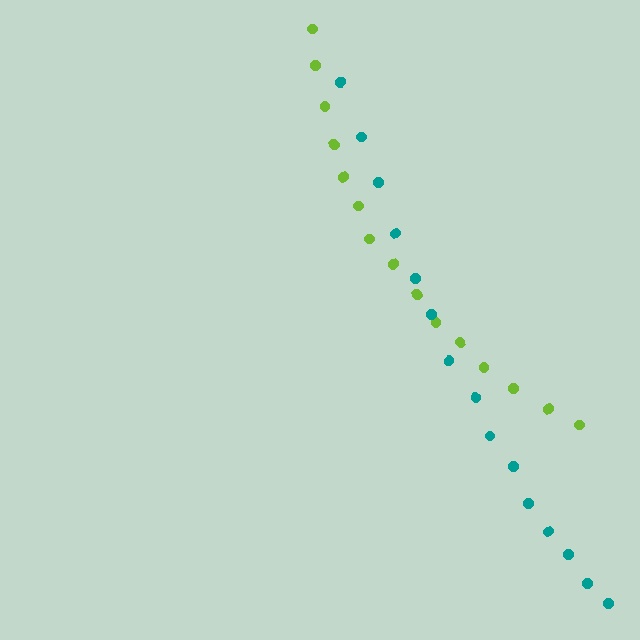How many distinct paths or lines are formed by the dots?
There are 2 distinct paths.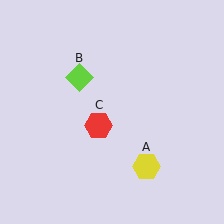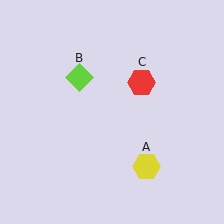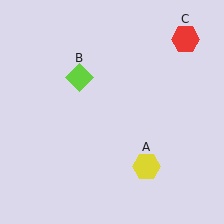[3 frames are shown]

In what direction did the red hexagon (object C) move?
The red hexagon (object C) moved up and to the right.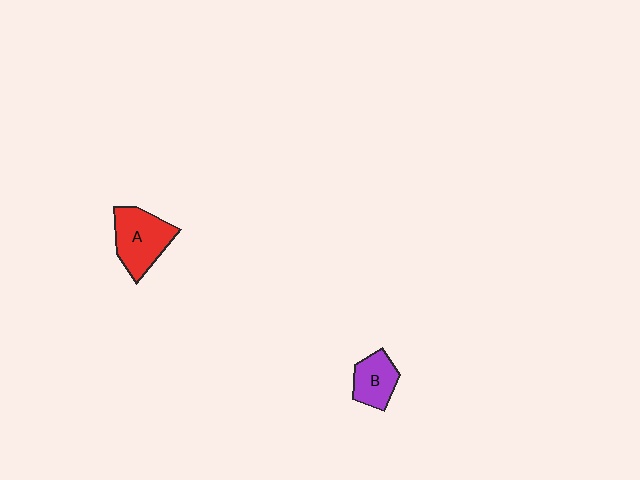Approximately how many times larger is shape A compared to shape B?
Approximately 1.5 times.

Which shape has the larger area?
Shape A (red).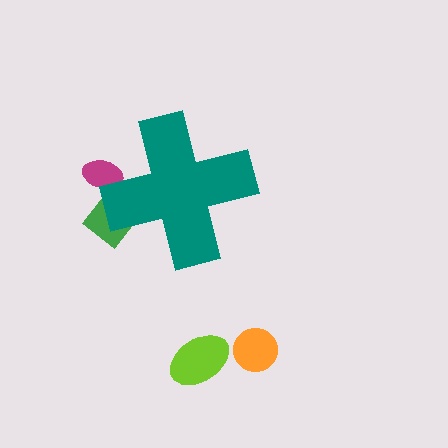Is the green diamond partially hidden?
Yes, the green diamond is partially hidden behind the teal cross.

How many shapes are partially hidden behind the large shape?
2 shapes are partially hidden.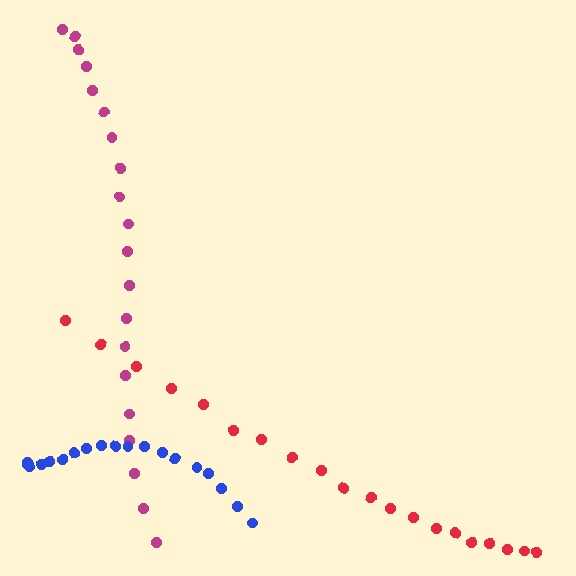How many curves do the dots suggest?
There are 3 distinct paths.